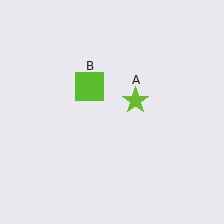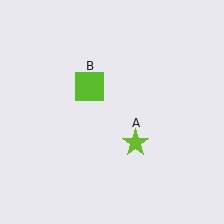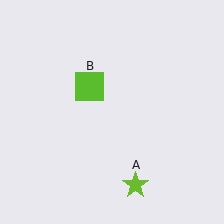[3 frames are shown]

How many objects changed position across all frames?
1 object changed position: lime star (object A).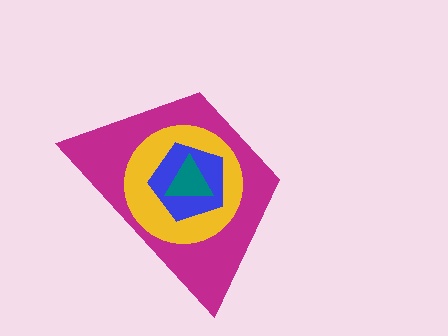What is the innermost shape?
The teal triangle.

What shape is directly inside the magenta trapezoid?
The yellow circle.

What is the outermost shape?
The magenta trapezoid.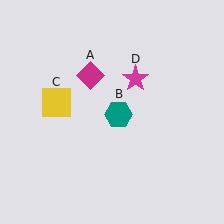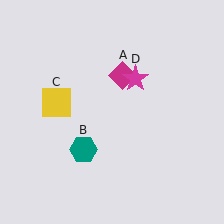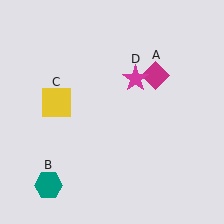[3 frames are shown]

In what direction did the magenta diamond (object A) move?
The magenta diamond (object A) moved right.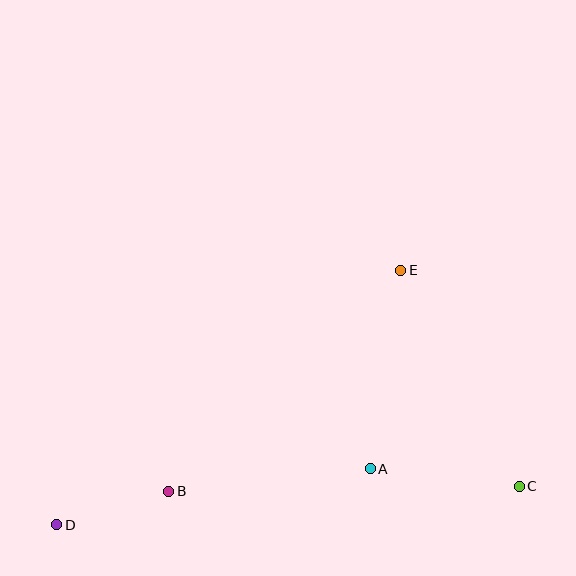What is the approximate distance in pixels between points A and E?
The distance between A and E is approximately 201 pixels.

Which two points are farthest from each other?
Points C and D are farthest from each other.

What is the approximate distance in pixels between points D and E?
The distance between D and E is approximately 428 pixels.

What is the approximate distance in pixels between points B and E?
The distance between B and E is approximately 321 pixels.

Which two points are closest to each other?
Points B and D are closest to each other.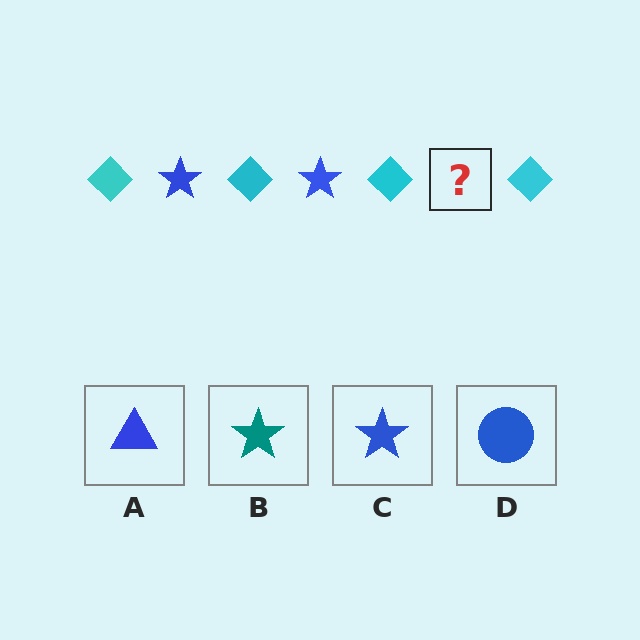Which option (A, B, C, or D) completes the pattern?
C.